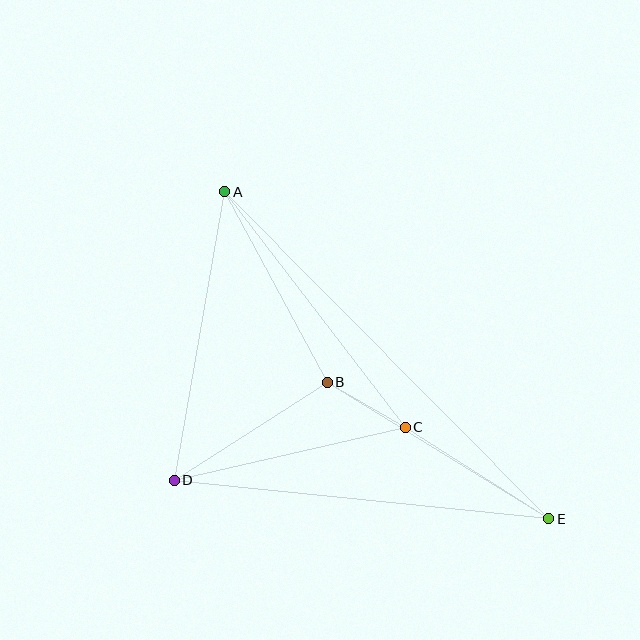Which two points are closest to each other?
Points B and C are closest to each other.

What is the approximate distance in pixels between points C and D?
The distance between C and D is approximately 237 pixels.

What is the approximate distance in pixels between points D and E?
The distance between D and E is approximately 376 pixels.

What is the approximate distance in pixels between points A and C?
The distance between A and C is approximately 297 pixels.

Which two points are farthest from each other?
Points A and E are farthest from each other.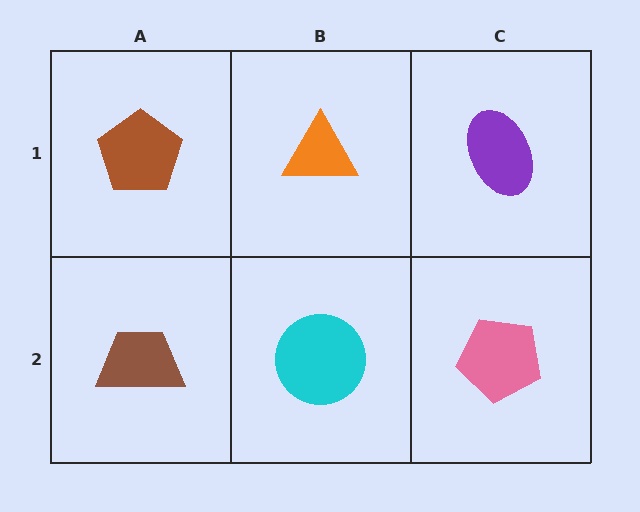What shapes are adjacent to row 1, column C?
A pink pentagon (row 2, column C), an orange triangle (row 1, column B).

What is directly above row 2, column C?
A purple ellipse.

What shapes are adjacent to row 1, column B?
A cyan circle (row 2, column B), a brown pentagon (row 1, column A), a purple ellipse (row 1, column C).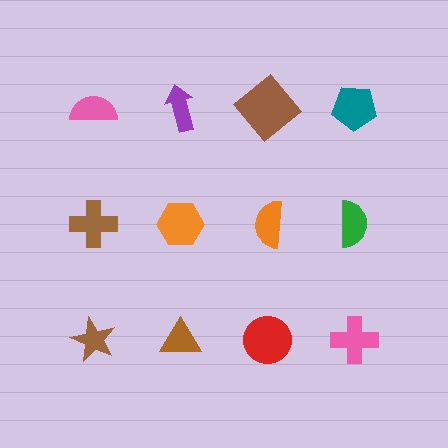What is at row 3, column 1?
A brown star.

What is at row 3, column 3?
A red circle.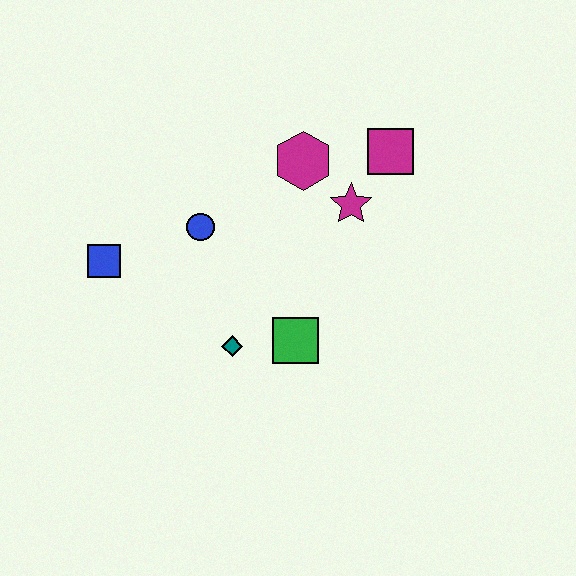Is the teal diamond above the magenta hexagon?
No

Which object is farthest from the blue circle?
The magenta square is farthest from the blue circle.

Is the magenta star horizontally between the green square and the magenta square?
Yes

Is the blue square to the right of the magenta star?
No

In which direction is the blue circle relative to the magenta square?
The blue circle is to the left of the magenta square.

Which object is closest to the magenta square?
The magenta star is closest to the magenta square.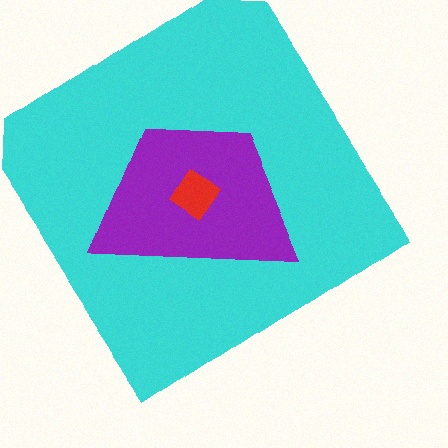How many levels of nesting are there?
3.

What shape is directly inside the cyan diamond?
The purple trapezoid.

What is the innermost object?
The red diamond.